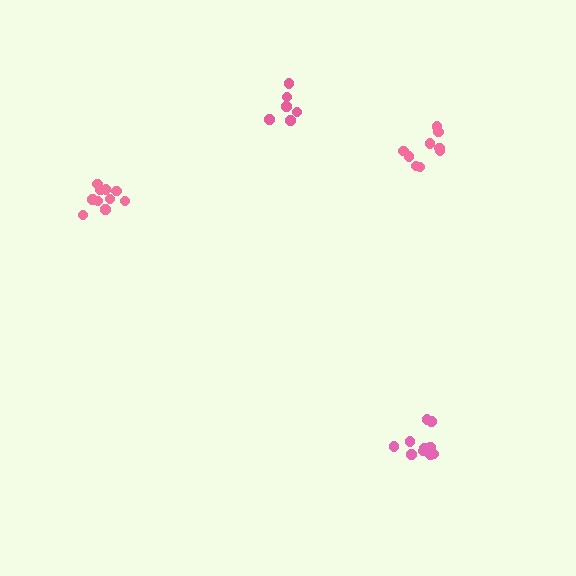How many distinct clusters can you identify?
There are 4 distinct clusters.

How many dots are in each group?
Group 1: 10 dots, Group 2: 6 dots, Group 3: 9 dots, Group 4: 10 dots (35 total).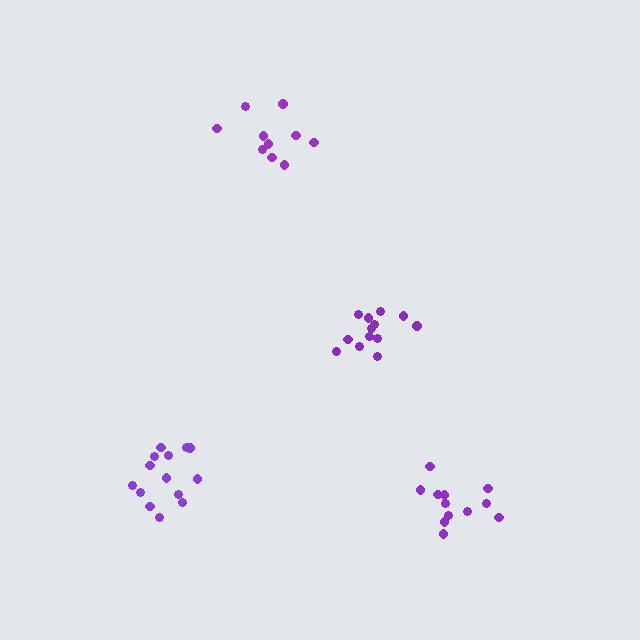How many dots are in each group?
Group 1: 12 dots, Group 2: 10 dots, Group 3: 13 dots, Group 4: 14 dots (49 total).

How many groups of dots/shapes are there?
There are 4 groups.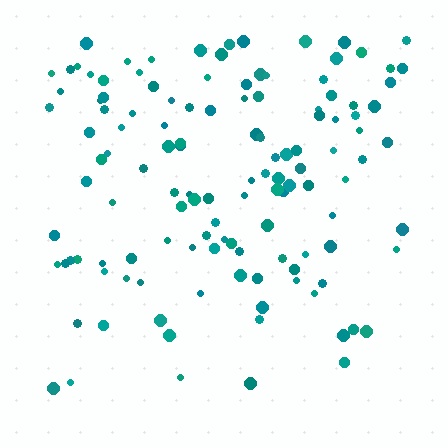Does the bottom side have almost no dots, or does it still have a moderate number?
Still a moderate number, just noticeably fewer than the top.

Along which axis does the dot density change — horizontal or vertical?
Vertical.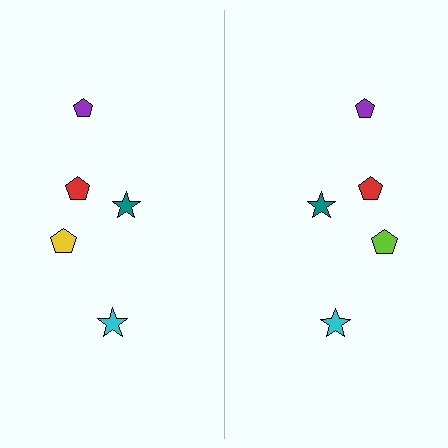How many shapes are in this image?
There are 10 shapes in this image.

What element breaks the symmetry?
The lime pentagon on the right side breaks the symmetry — its mirror counterpart is yellow.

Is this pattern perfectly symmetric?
No, the pattern is not perfectly symmetric. The lime pentagon on the right side breaks the symmetry — its mirror counterpart is yellow.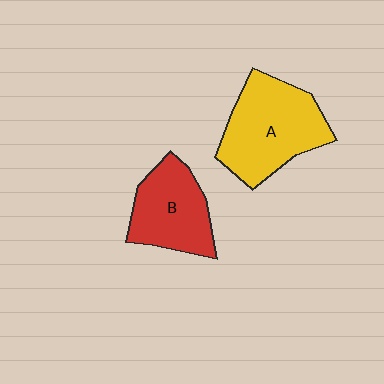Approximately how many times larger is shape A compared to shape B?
Approximately 1.3 times.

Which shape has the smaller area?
Shape B (red).